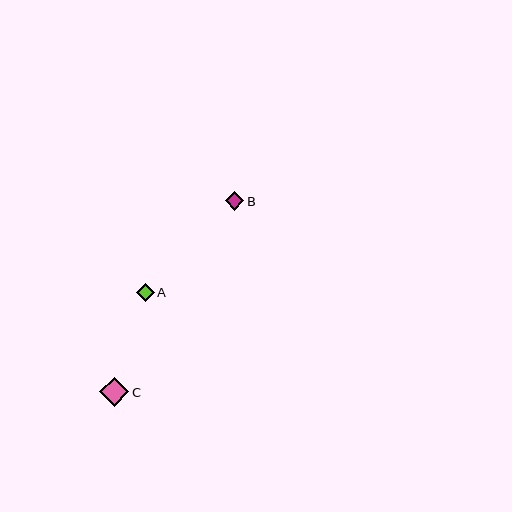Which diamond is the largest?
Diamond C is the largest with a size of approximately 29 pixels.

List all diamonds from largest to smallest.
From largest to smallest: C, B, A.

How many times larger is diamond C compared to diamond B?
Diamond C is approximately 1.6 times the size of diamond B.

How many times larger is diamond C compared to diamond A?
Diamond C is approximately 1.6 times the size of diamond A.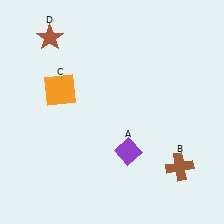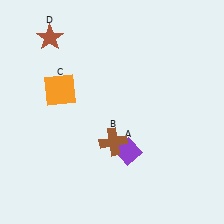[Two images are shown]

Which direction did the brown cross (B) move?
The brown cross (B) moved left.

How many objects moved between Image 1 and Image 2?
1 object moved between the two images.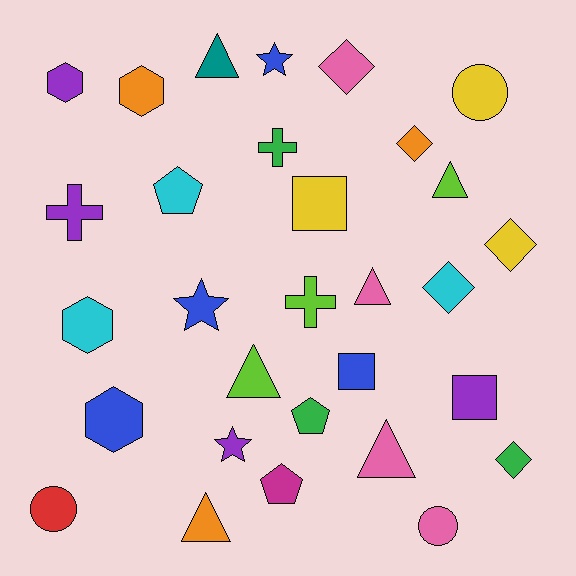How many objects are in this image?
There are 30 objects.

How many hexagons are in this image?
There are 4 hexagons.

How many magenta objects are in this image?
There is 1 magenta object.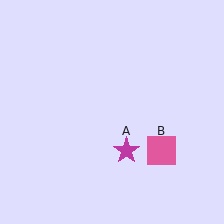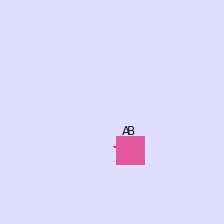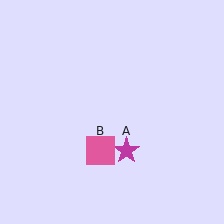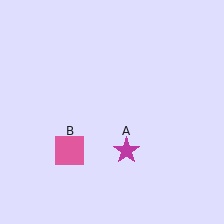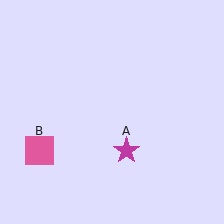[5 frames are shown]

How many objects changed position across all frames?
1 object changed position: pink square (object B).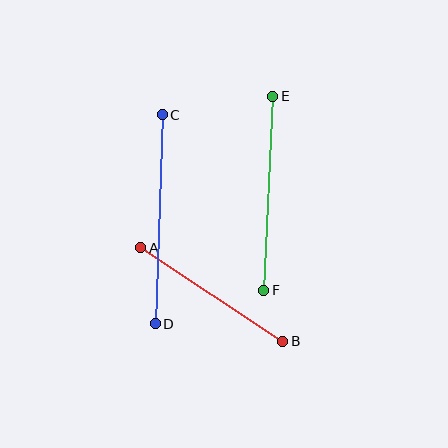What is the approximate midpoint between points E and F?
The midpoint is at approximately (268, 193) pixels.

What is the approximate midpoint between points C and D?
The midpoint is at approximately (159, 219) pixels.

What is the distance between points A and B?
The distance is approximately 170 pixels.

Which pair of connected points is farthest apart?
Points C and D are farthest apart.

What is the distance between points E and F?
The distance is approximately 195 pixels.